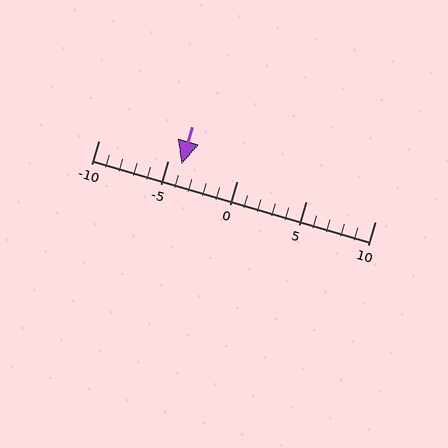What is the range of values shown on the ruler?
The ruler shows values from -10 to 10.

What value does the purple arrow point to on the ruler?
The purple arrow points to approximately -4.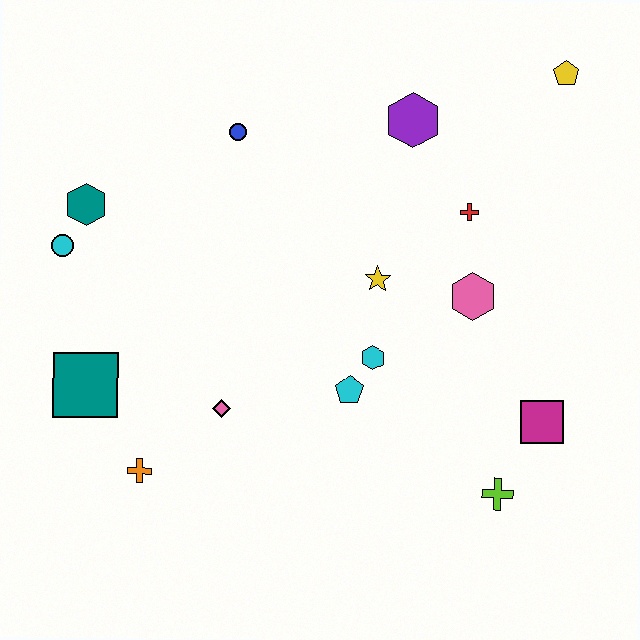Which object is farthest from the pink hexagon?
The cyan circle is farthest from the pink hexagon.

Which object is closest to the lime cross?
The magenta square is closest to the lime cross.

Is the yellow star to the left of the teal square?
No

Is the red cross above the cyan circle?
Yes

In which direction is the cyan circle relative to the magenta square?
The cyan circle is to the left of the magenta square.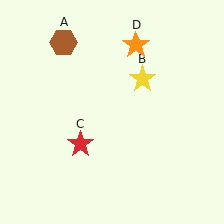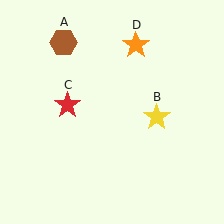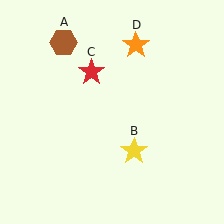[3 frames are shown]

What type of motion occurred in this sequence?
The yellow star (object B), red star (object C) rotated clockwise around the center of the scene.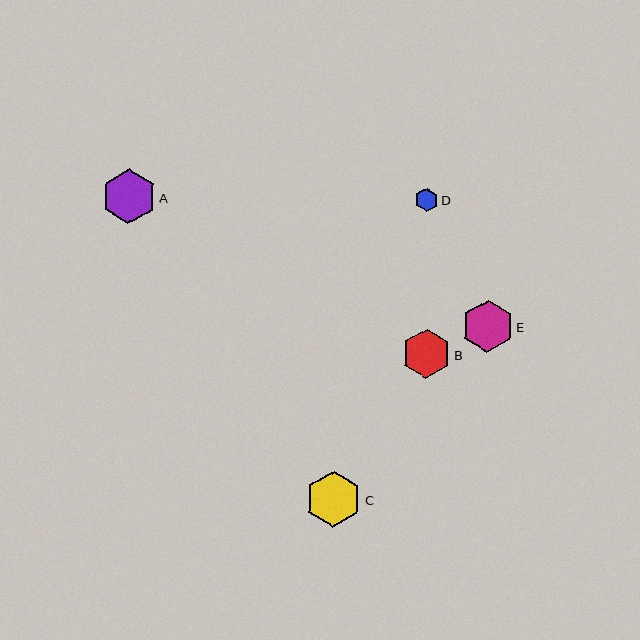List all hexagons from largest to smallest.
From largest to smallest: C, A, E, B, D.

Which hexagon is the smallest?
Hexagon D is the smallest with a size of approximately 23 pixels.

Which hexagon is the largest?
Hexagon C is the largest with a size of approximately 56 pixels.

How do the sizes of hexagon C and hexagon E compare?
Hexagon C and hexagon E are approximately the same size.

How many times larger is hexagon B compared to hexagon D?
Hexagon B is approximately 2.1 times the size of hexagon D.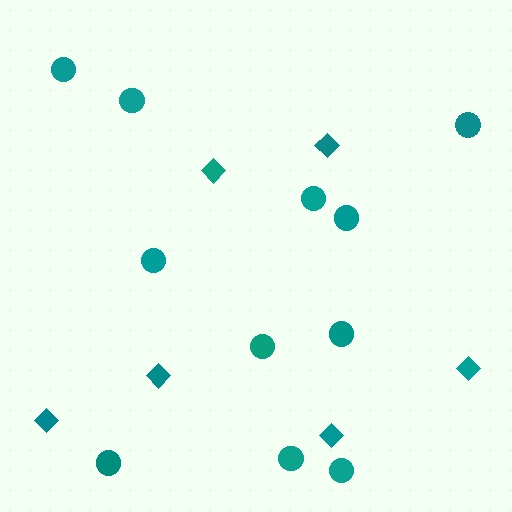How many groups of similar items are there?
There are 2 groups: one group of circles (11) and one group of diamonds (6).